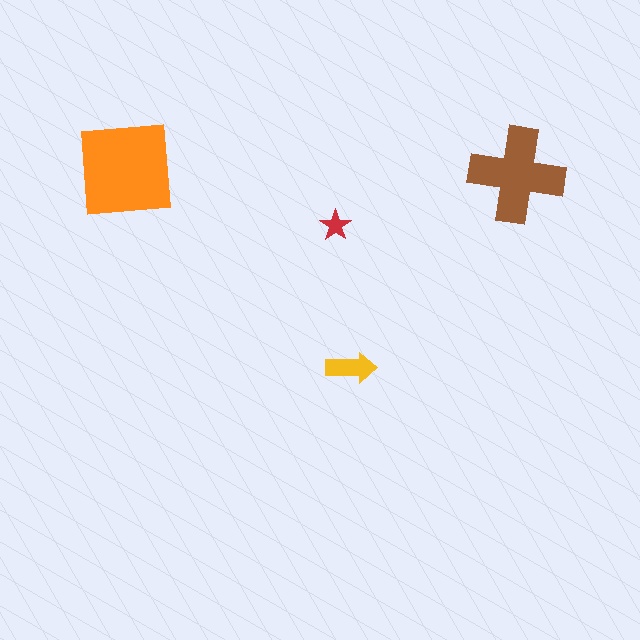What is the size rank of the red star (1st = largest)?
4th.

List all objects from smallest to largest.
The red star, the yellow arrow, the brown cross, the orange square.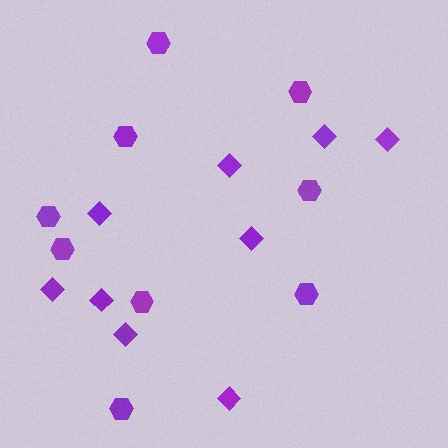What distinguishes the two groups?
There are 2 groups: one group of hexagons (9) and one group of diamonds (9).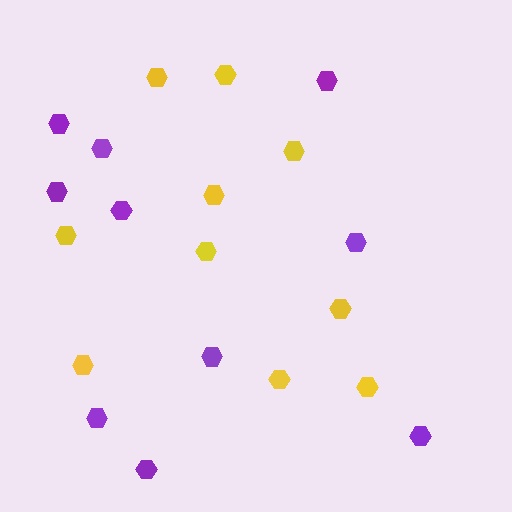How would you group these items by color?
There are 2 groups: one group of yellow hexagons (10) and one group of purple hexagons (10).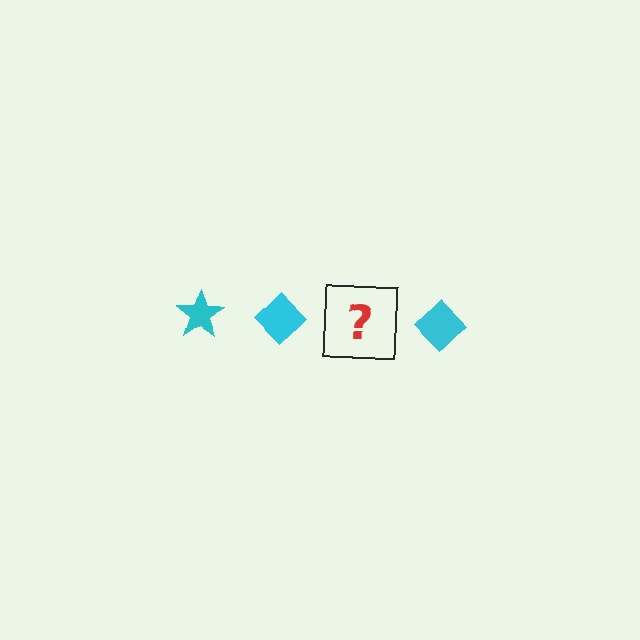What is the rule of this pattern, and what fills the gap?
The rule is that the pattern cycles through star, diamond shapes in cyan. The gap should be filled with a cyan star.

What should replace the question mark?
The question mark should be replaced with a cyan star.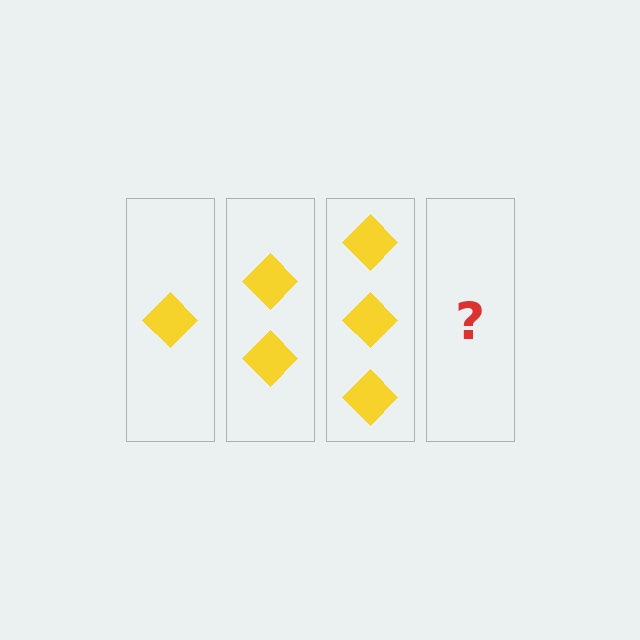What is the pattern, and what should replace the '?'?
The pattern is that each step adds one more diamond. The '?' should be 4 diamonds.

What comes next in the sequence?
The next element should be 4 diamonds.